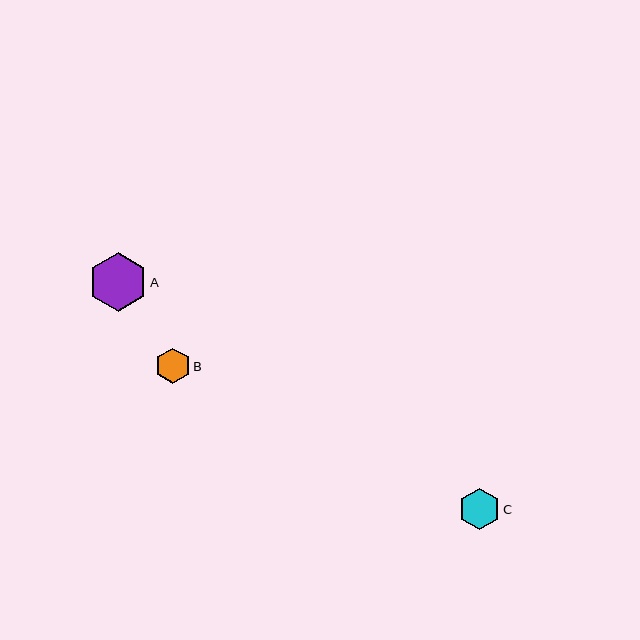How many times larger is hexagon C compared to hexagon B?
Hexagon C is approximately 1.2 times the size of hexagon B.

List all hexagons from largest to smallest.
From largest to smallest: A, C, B.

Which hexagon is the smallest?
Hexagon B is the smallest with a size of approximately 35 pixels.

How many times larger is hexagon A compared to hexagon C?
Hexagon A is approximately 1.4 times the size of hexagon C.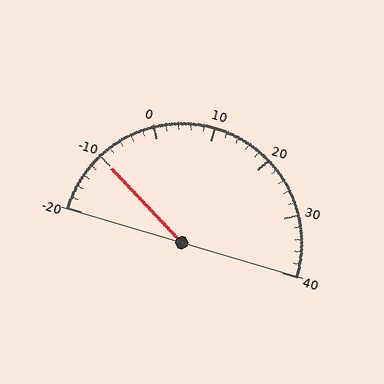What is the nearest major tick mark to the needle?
The nearest major tick mark is -10.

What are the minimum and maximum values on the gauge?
The gauge ranges from -20 to 40.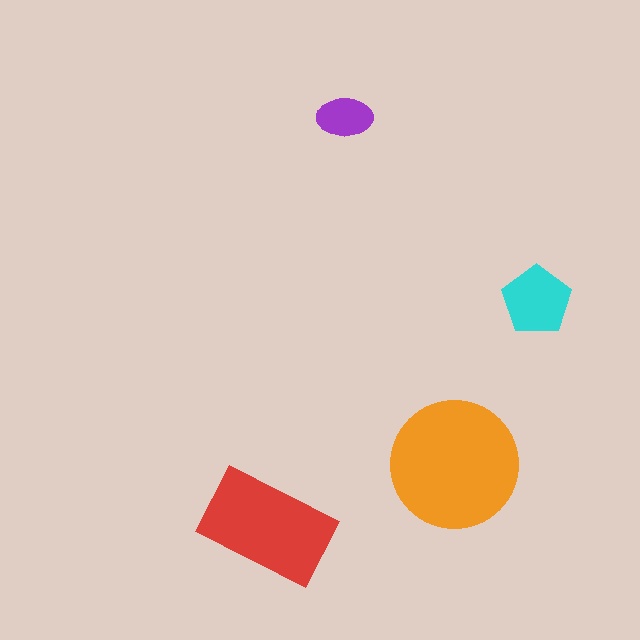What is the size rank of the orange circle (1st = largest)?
1st.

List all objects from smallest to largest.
The purple ellipse, the cyan pentagon, the red rectangle, the orange circle.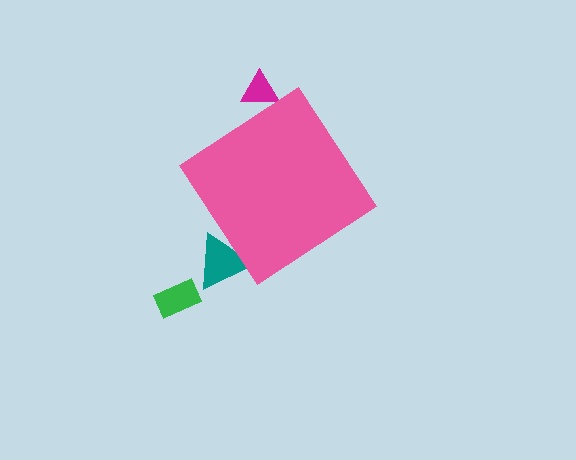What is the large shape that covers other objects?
A pink diamond.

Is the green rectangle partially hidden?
No, the green rectangle is fully visible.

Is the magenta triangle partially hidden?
Yes, the magenta triangle is partially hidden behind the pink diamond.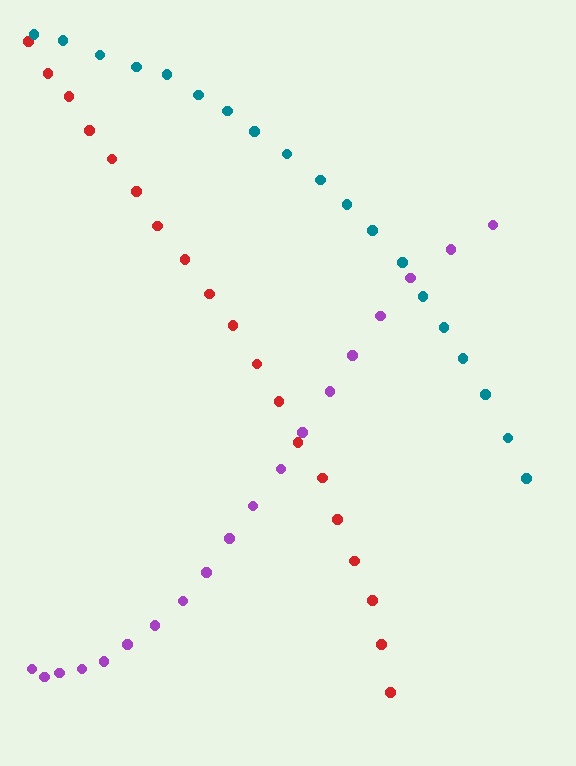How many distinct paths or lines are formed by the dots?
There are 3 distinct paths.